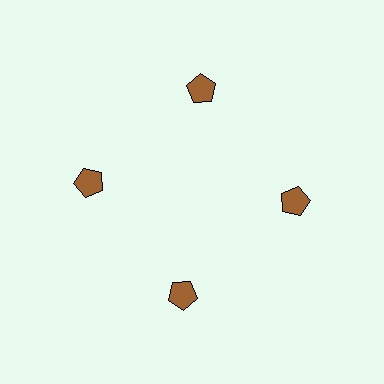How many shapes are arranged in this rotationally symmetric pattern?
There are 4 shapes, arranged in 4 groups of 1.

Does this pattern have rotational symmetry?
Yes, this pattern has 4-fold rotational symmetry. It looks the same after rotating 90 degrees around the center.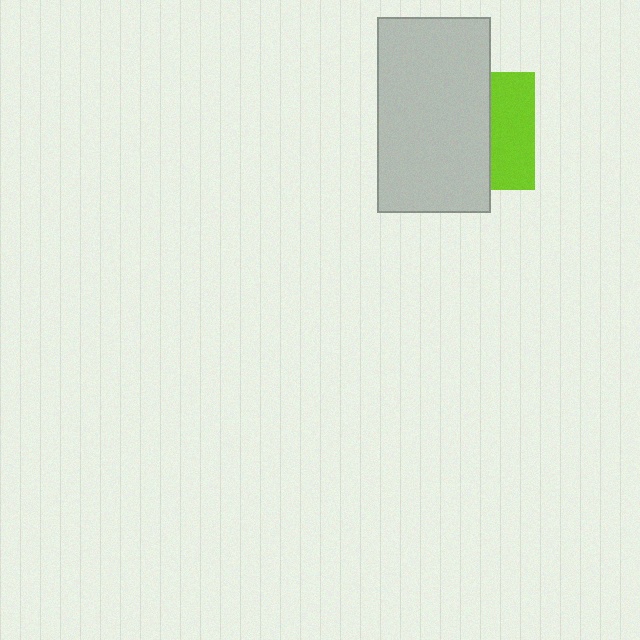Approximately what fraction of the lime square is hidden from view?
Roughly 63% of the lime square is hidden behind the light gray rectangle.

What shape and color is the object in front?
The object in front is a light gray rectangle.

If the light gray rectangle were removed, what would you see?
You would see the complete lime square.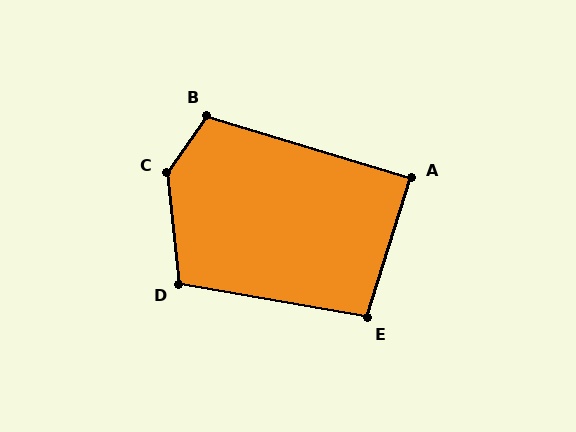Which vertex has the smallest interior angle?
A, at approximately 90 degrees.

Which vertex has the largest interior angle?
C, at approximately 139 degrees.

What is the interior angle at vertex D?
Approximately 106 degrees (obtuse).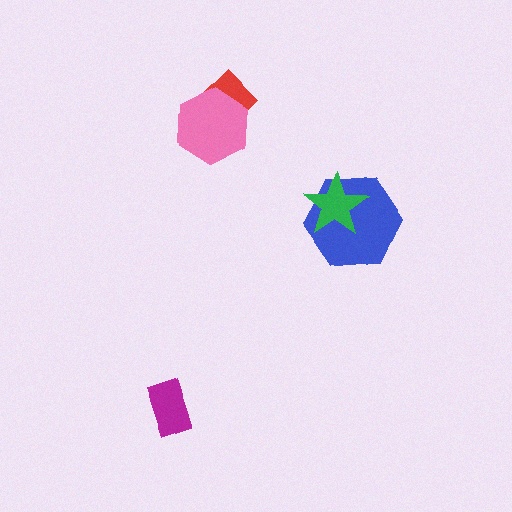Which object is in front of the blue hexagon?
The green star is in front of the blue hexagon.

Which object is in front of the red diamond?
The pink hexagon is in front of the red diamond.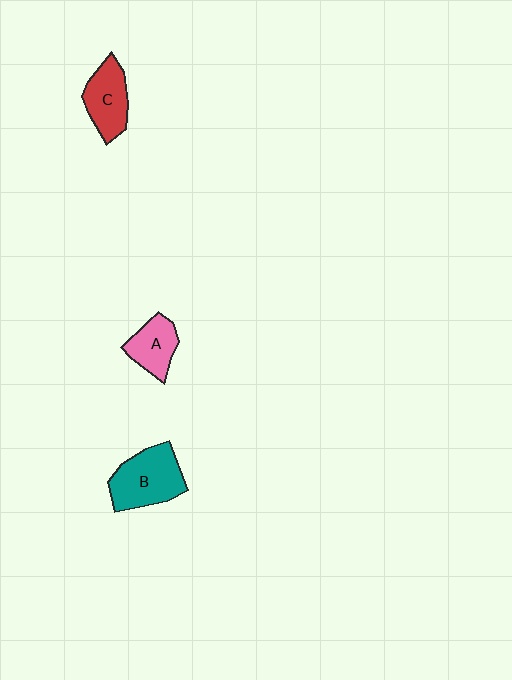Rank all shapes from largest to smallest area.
From largest to smallest: B (teal), C (red), A (pink).